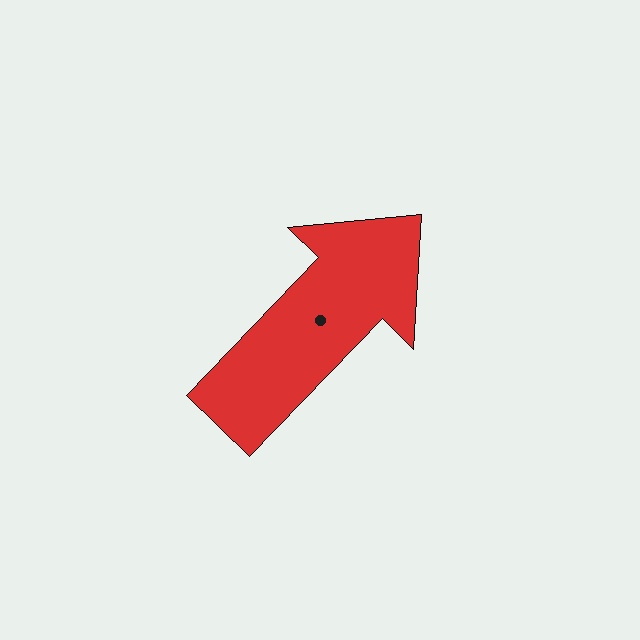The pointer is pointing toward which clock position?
Roughly 1 o'clock.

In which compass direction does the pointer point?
Northeast.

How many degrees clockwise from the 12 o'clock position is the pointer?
Approximately 44 degrees.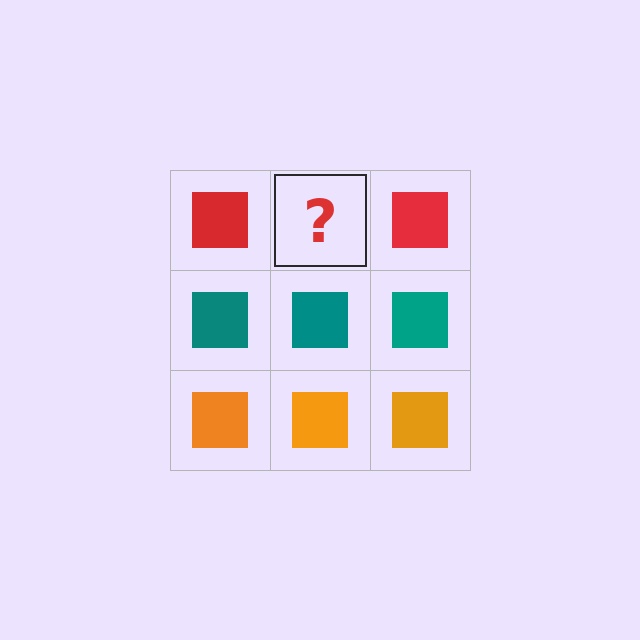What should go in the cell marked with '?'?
The missing cell should contain a red square.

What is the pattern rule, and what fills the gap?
The rule is that each row has a consistent color. The gap should be filled with a red square.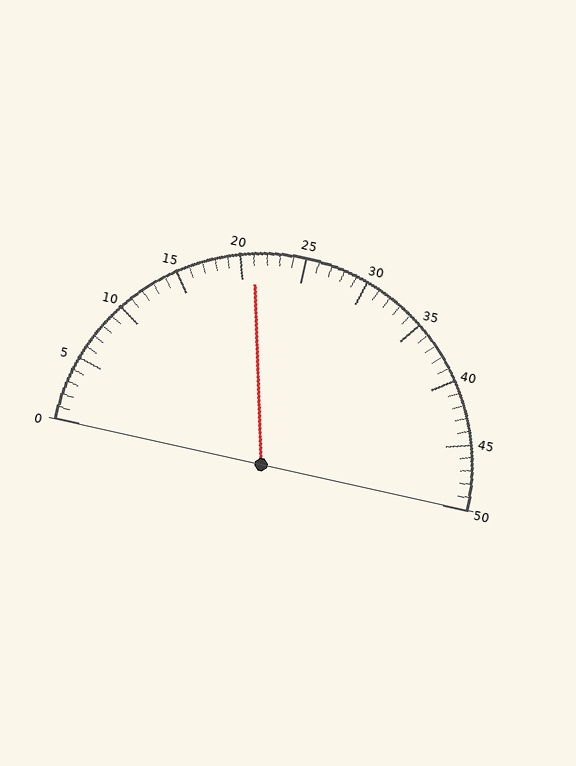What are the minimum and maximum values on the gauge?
The gauge ranges from 0 to 50.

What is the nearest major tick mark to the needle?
The nearest major tick mark is 20.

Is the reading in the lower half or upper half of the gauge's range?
The reading is in the lower half of the range (0 to 50).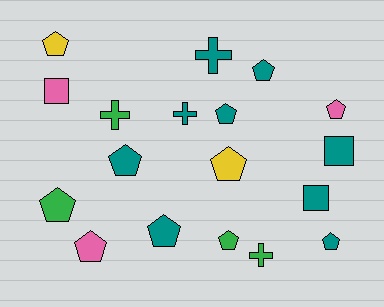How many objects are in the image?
There are 18 objects.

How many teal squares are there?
There are 2 teal squares.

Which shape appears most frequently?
Pentagon, with 11 objects.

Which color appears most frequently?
Teal, with 9 objects.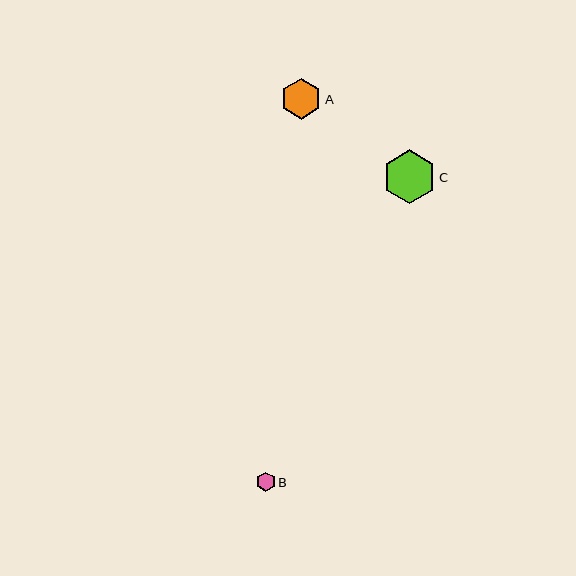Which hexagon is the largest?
Hexagon C is the largest with a size of approximately 54 pixels.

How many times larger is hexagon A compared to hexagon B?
Hexagon A is approximately 2.1 times the size of hexagon B.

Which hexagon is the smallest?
Hexagon B is the smallest with a size of approximately 19 pixels.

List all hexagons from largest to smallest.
From largest to smallest: C, A, B.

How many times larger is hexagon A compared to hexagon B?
Hexagon A is approximately 2.1 times the size of hexagon B.